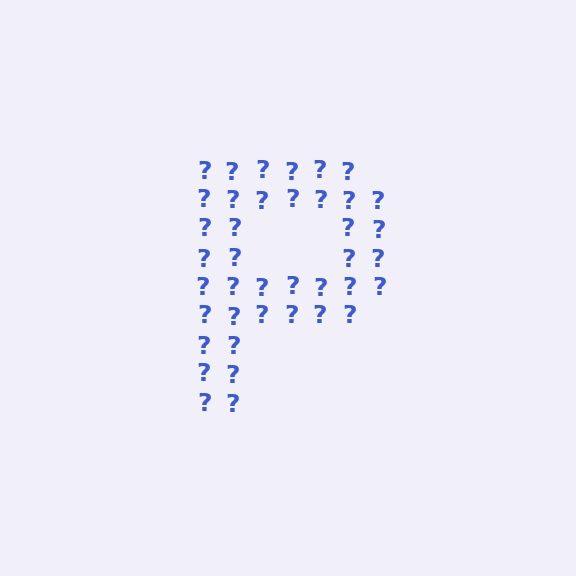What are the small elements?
The small elements are question marks.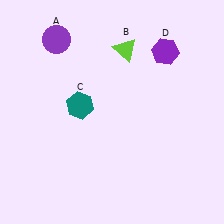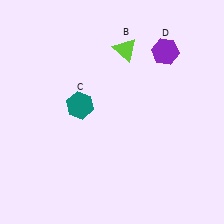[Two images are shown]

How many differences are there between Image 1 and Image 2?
There is 1 difference between the two images.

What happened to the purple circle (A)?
The purple circle (A) was removed in Image 2. It was in the top-left area of Image 1.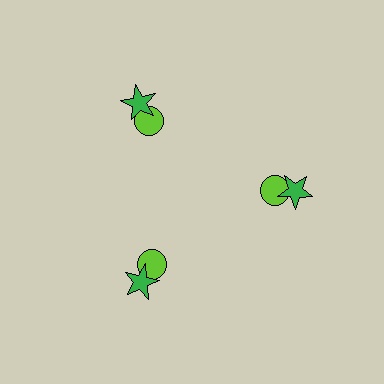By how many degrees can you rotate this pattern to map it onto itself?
The pattern maps onto itself every 120 degrees of rotation.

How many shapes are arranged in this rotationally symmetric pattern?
There are 6 shapes, arranged in 3 groups of 2.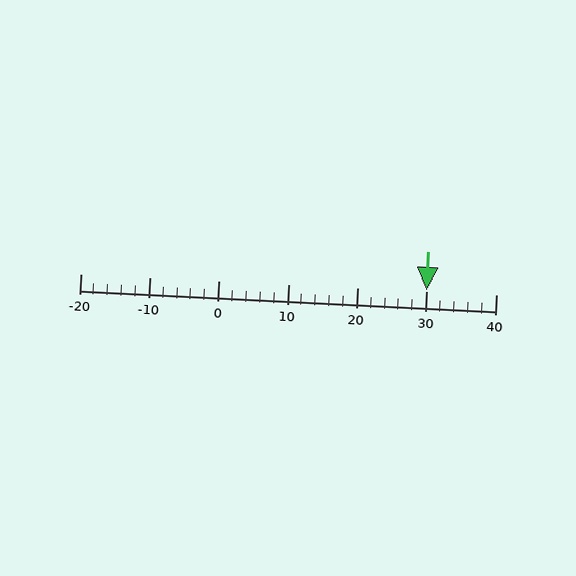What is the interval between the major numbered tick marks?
The major tick marks are spaced 10 units apart.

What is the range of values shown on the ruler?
The ruler shows values from -20 to 40.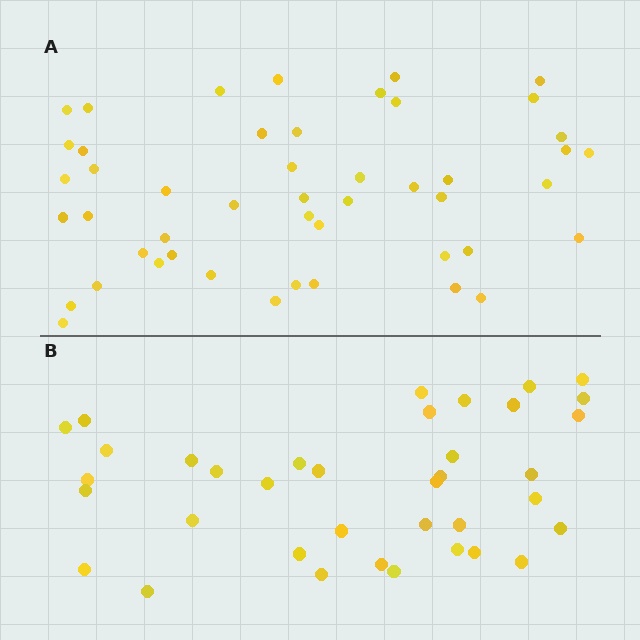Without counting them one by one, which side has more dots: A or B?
Region A (the top region) has more dots.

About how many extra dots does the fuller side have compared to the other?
Region A has roughly 12 or so more dots than region B.